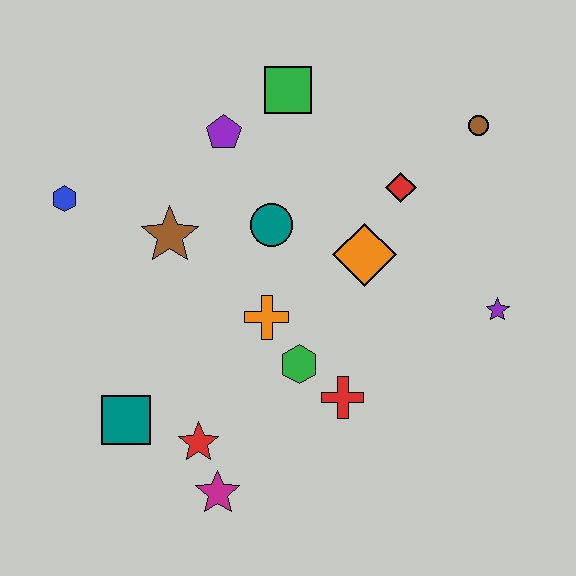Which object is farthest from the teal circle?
The magenta star is farthest from the teal circle.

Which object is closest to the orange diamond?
The red diamond is closest to the orange diamond.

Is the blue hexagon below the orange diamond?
No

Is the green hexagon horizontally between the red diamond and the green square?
Yes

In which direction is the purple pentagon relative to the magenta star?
The purple pentagon is above the magenta star.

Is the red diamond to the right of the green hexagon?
Yes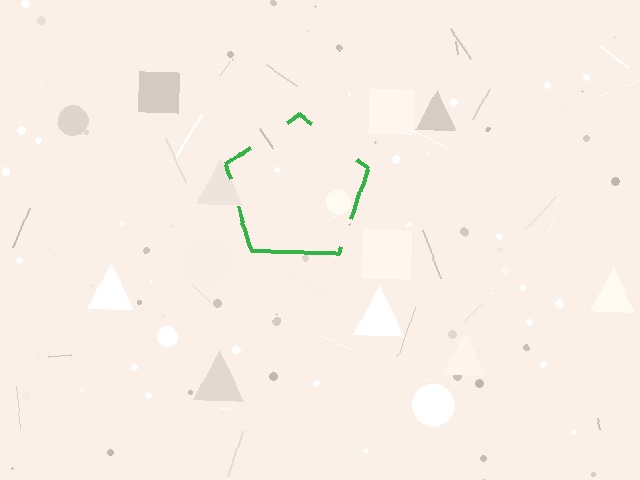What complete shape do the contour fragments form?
The contour fragments form a pentagon.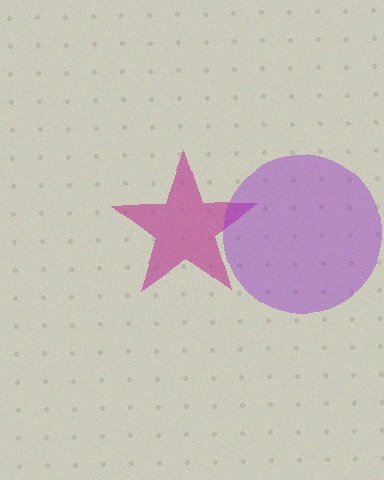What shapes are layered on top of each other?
The layered shapes are: a magenta star, a purple circle.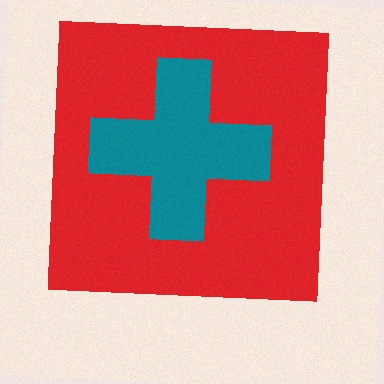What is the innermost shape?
The teal cross.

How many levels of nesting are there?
2.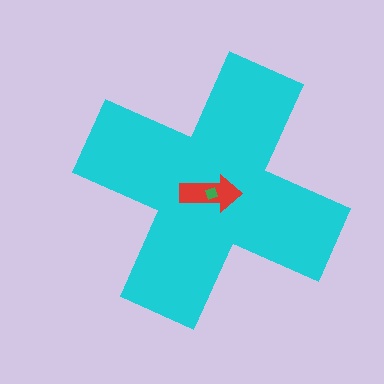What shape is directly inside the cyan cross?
The red arrow.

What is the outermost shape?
The cyan cross.